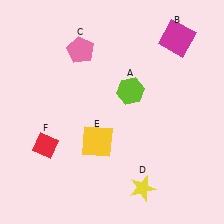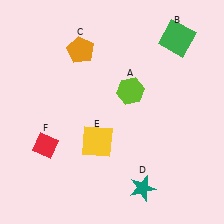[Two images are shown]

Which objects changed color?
B changed from magenta to green. C changed from pink to orange. D changed from yellow to teal.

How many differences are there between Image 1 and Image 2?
There are 3 differences between the two images.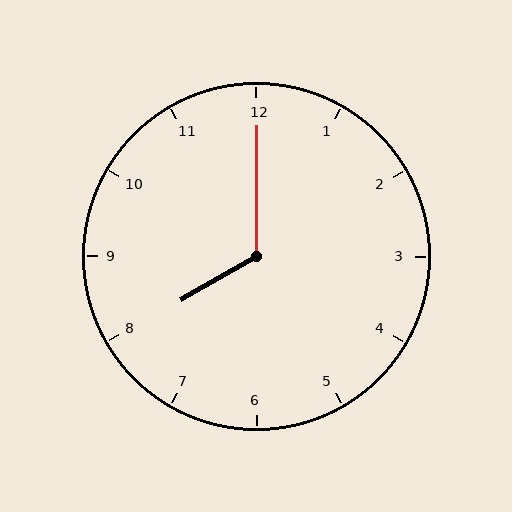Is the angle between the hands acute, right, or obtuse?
It is obtuse.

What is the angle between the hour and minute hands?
Approximately 120 degrees.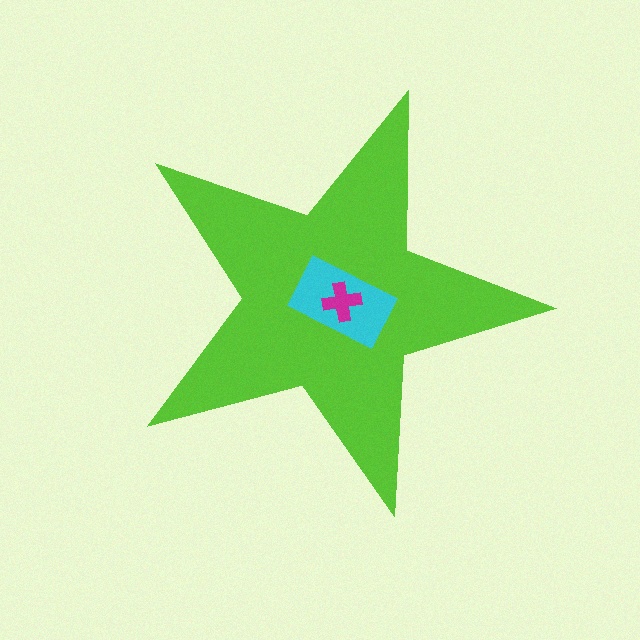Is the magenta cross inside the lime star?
Yes.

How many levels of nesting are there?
3.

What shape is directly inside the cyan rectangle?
The magenta cross.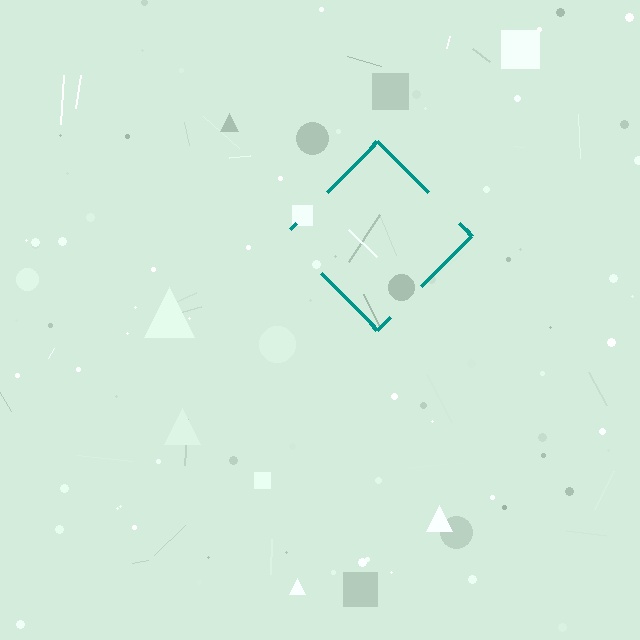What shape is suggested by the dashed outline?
The dashed outline suggests a diamond.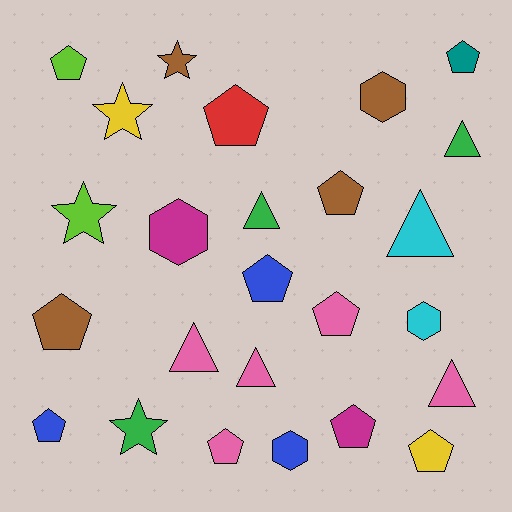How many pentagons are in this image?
There are 11 pentagons.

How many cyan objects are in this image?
There are 2 cyan objects.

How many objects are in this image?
There are 25 objects.